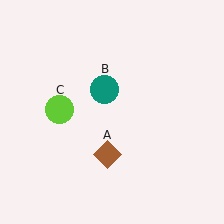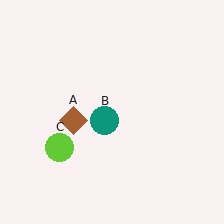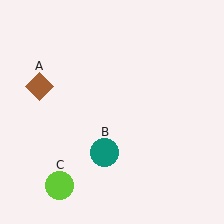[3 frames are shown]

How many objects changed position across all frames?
3 objects changed position: brown diamond (object A), teal circle (object B), lime circle (object C).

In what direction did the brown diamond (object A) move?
The brown diamond (object A) moved up and to the left.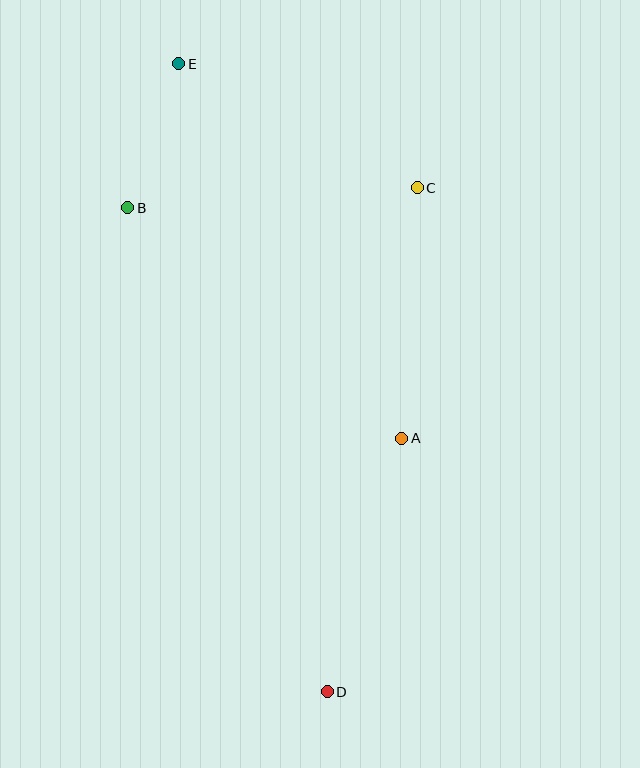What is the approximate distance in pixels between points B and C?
The distance between B and C is approximately 290 pixels.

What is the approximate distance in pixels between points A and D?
The distance between A and D is approximately 264 pixels.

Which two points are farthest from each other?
Points D and E are farthest from each other.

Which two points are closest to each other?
Points B and E are closest to each other.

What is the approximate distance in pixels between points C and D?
The distance between C and D is approximately 512 pixels.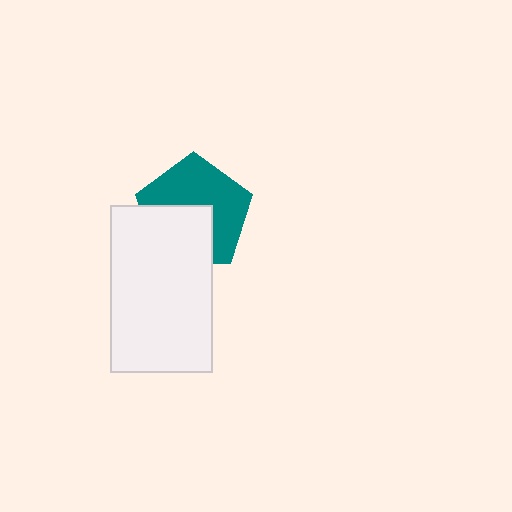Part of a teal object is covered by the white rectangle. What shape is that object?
It is a pentagon.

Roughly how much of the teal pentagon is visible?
About half of it is visible (roughly 59%).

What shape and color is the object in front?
The object in front is a white rectangle.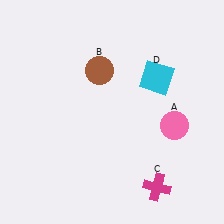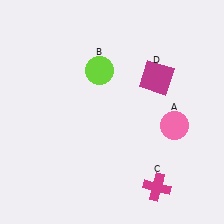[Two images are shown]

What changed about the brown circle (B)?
In Image 1, B is brown. In Image 2, it changed to lime.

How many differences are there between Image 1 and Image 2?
There are 2 differences between the two images.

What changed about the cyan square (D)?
In Image 1, D is cyan. In Image 2, it changed to magenta.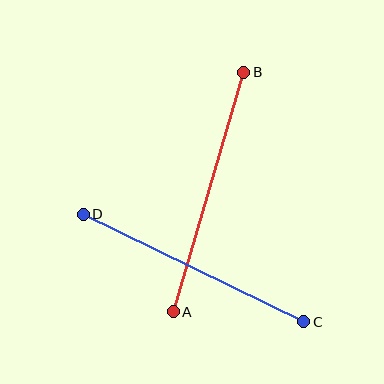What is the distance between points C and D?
The distance is approximately 245 pixels.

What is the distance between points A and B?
The distance is approximately 250 pixels.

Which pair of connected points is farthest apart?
Points A and B are farthest apart.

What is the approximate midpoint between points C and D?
The midpoint is at approximately (194, 268) pixels.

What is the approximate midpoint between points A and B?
The midpoint is at approximately (208, 192) pixels.